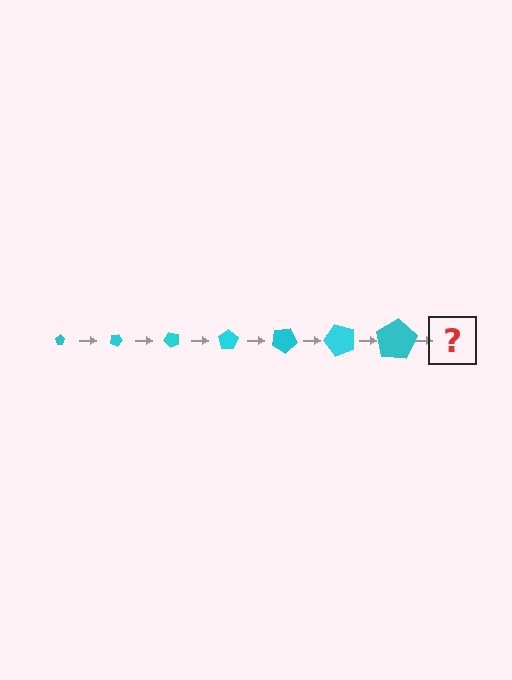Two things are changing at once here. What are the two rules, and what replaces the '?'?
The two rules are that the pentagon grows larger each step and it rotates 25 degrees each step. The '?' should be a pentagon, larger than the previous one and rotated 175 degrees from the start.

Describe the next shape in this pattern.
It should be a pentagon, larger than the previous one and rotated 175 degrees from the start.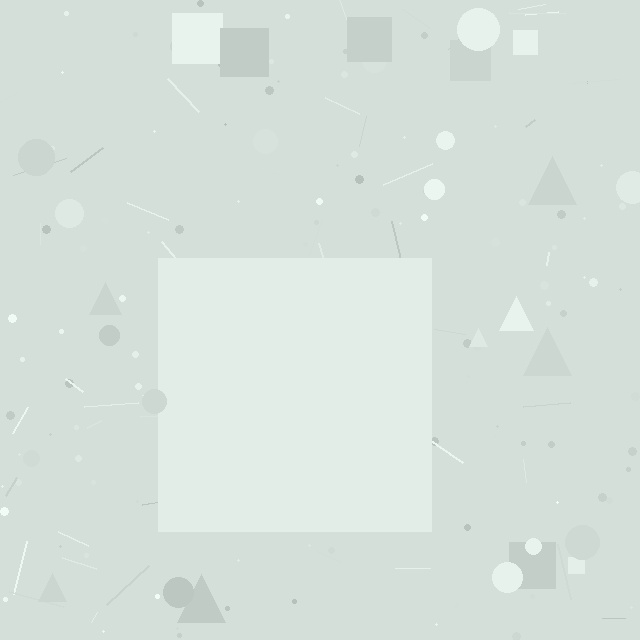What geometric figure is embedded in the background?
A square is embedded in the background.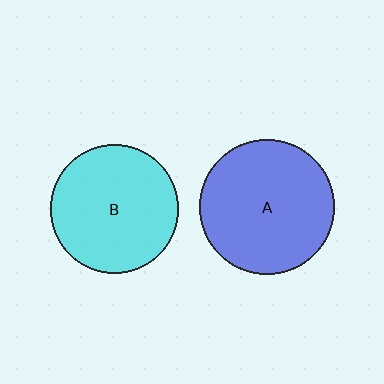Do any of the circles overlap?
No, none of the circles overlap.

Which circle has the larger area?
Circle A (blue).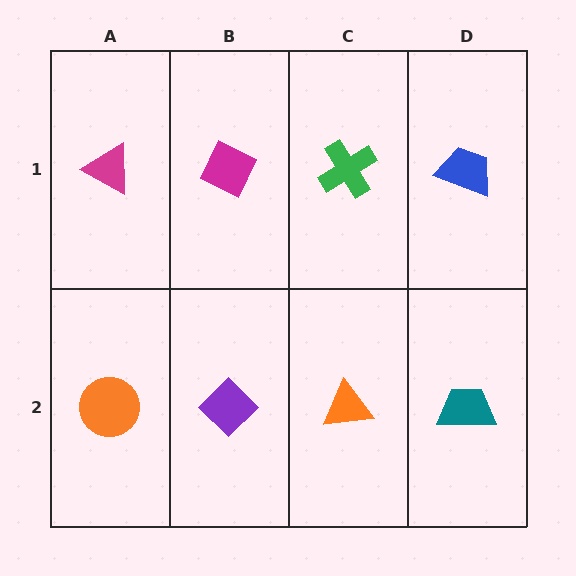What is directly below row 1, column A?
An orange circle.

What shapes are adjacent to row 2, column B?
A magenta diamond (row 1, column B), an orange circle (row 2, column A), an orange triangle (row 2, column C).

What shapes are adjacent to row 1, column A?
An orange circle (row 2, column A), a magenta diamond (row 1, column B).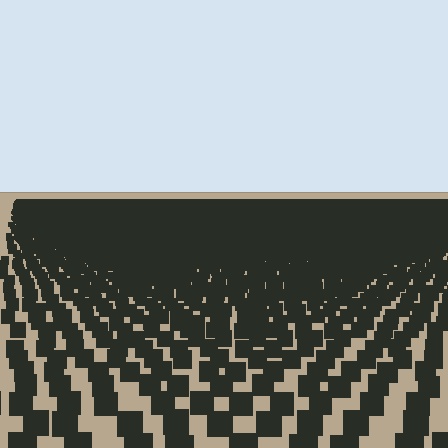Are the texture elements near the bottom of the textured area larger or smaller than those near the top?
Larger. Near the bottom, elements are closer to the viewer and appear at a bigger on-screen size.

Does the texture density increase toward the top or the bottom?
Density increases toward the top.